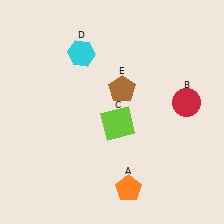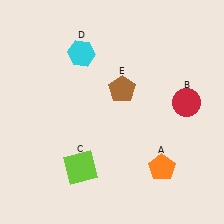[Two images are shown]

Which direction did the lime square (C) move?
The lime square (C) moved down.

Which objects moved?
The objects that moved are: the orange pentagon (A), the lime square (C).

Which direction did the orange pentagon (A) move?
The orange pentagon (A) moved right.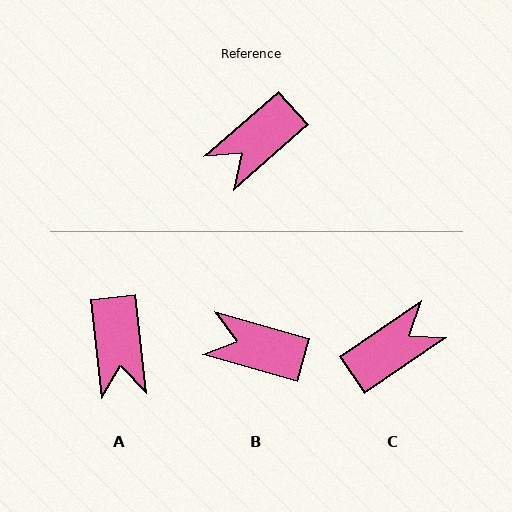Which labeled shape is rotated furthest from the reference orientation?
C, about 173 degrees away.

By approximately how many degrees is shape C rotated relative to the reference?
Approximately 173 degrees counter-clockwise.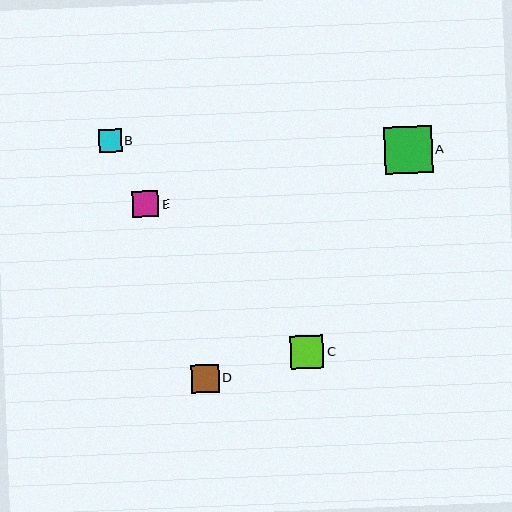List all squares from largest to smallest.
From largest to smallest: A, C, D, E, B.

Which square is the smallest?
Square B is the smallest with a size of approximately 23 pixels.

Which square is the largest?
Square A is the largest with a size of approximately 47 pixels.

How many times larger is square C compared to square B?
Square C is approximately 1.5 times the size of square B.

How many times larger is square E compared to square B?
Square E is approximately 1.1 times the size of square B.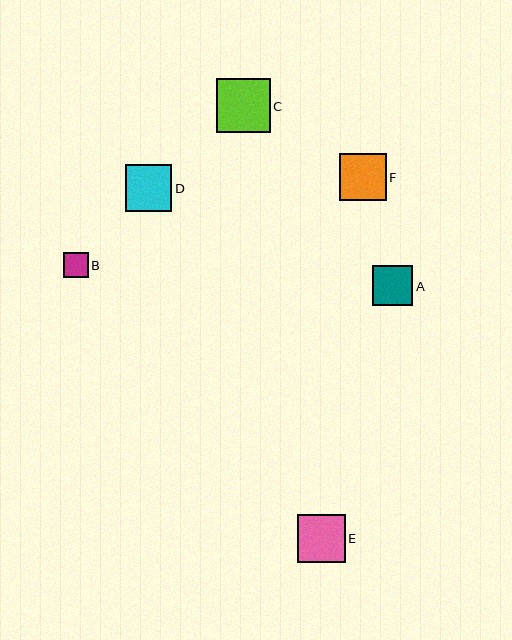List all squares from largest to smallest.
From largest to smallest: C, E, F, D, A, B.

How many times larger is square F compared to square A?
Square F is approximately 1.2 times the size of square A.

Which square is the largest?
Square C is the largest with a size of approximately 54 pixels.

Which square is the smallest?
Square B is the smallest with a size of approximately 25 pixels.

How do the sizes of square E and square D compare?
Square E and square D are approximately the same size.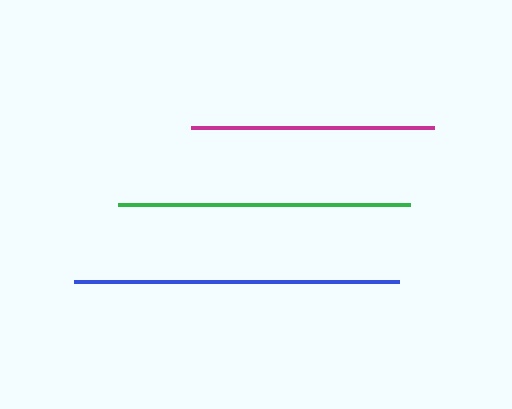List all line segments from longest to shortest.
From longest to shortest: blue, green, magenta.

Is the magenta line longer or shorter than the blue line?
The blue line is longer than the magenta line.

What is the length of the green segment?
The green segment is approximately 292 pixels long.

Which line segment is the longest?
The blue line is the longest at approximately 325 pixels.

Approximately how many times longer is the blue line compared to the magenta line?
The blue line is approximately 1.3 times the length of the magenta line.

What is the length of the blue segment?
The blue segment is approximately 325 pixels long.